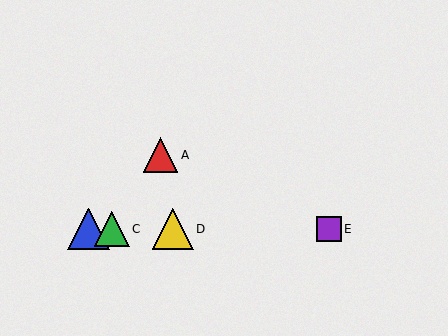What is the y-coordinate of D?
Object D is at y≈229.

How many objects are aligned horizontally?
4 objects (B, C, D, E) are aligned horizontally.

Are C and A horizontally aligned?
No, C is at y≈229 and A is at y≈155.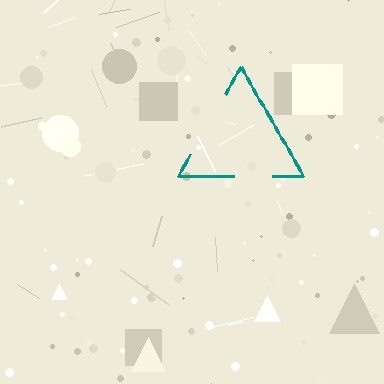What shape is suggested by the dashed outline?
The dashed outline suggests a triangle.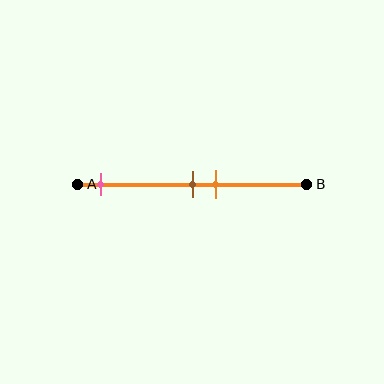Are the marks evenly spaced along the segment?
No, the marks are not evenly spaced.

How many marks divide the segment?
There are 3 marks dividing the segment.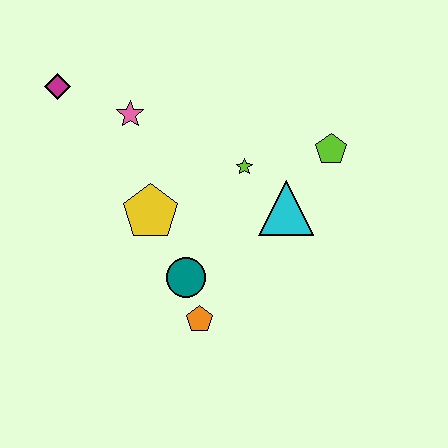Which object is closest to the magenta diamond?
The pink star is closest to the magenta diamond.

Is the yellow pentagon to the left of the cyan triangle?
Yes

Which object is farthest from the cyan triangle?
The magenta diamond is farthest from the cyan triangle.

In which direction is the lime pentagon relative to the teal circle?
The lime pentagon is to the right of the teal circle.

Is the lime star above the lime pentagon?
No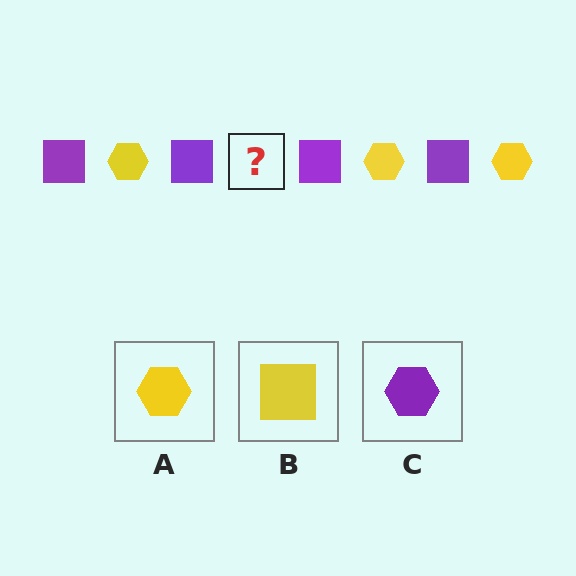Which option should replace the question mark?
Option A.